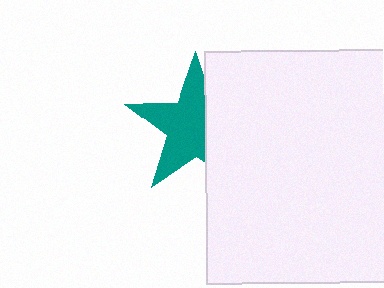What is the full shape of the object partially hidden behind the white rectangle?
The partially hidden object is a teal star.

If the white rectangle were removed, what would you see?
You would see the complete teal star.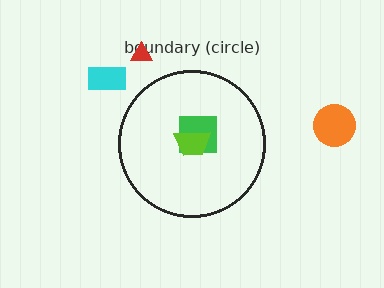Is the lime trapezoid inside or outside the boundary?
Inside.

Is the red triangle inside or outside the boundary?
Outside.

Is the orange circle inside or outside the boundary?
Outside.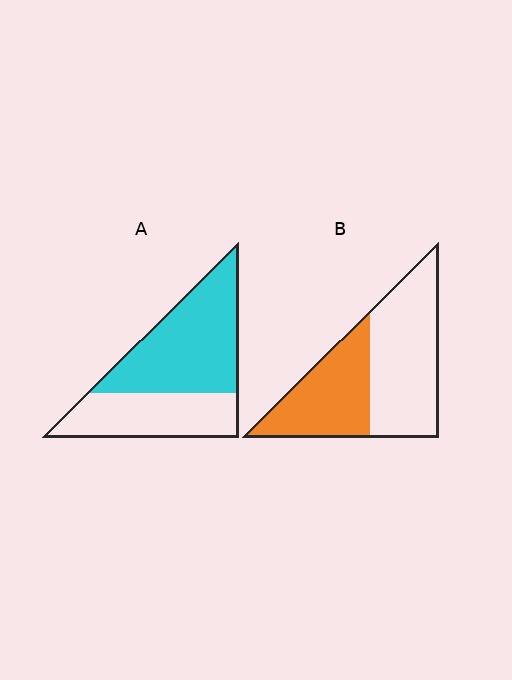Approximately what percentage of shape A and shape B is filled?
A is approximately 60% and B is approximately 40%.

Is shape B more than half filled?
No.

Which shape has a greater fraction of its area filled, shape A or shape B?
Shape A.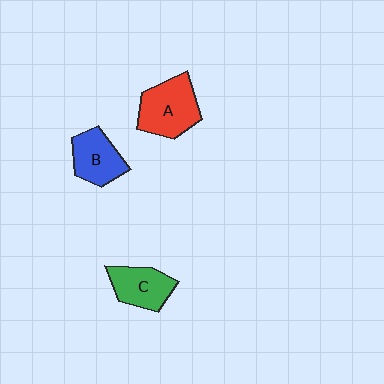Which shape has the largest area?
Shape A (red).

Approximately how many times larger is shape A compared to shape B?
Approximately 1.3 times.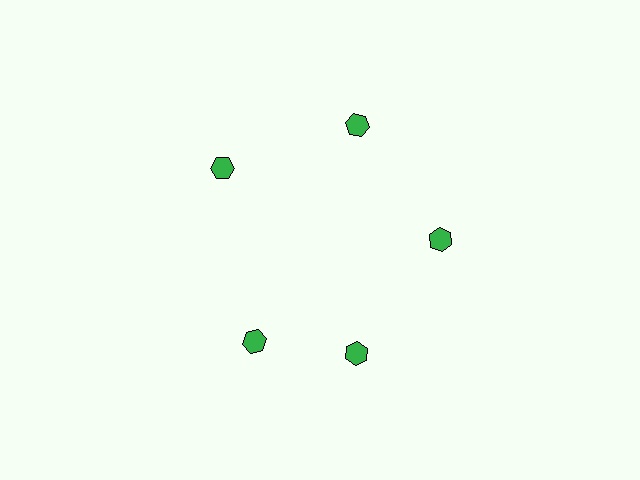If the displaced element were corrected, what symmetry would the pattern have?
It would have 5-fold rotational symmetry — the pattern would map onto itself every 72 degrees.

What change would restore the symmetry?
The symmetry would be restored by rotating it back into even spacing with its neighbors so that all 5 hexagons sit at equal angles and equal distance from the center.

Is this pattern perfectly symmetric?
No. The 5 green hexagons are arranged in a ring, but one element near the 8 o'clock position is rotated out of alignment along the ring, breaking the 5-fold rotational symmetry.